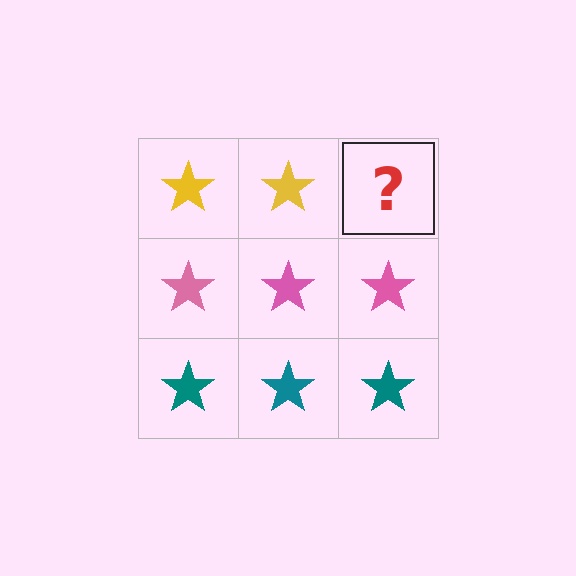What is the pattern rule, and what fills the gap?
The rule is that each row has a consistent color. The gap should be filled with a yellow star.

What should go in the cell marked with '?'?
The missing cell should contain a yellow star.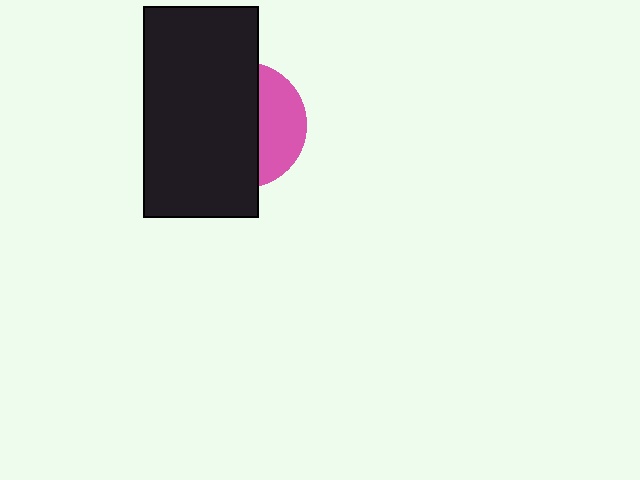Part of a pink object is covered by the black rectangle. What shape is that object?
It is a circle.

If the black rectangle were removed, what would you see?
You would see the complete pink circle.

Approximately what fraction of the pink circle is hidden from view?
Roughly 65% of the pink circle is hidden behind the black rectangle.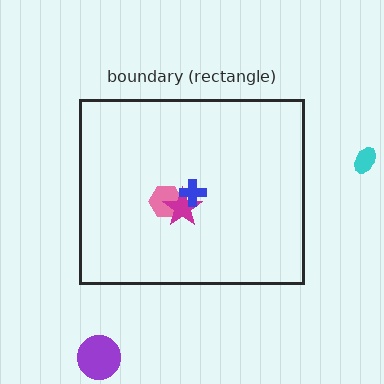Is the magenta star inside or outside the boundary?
Inside.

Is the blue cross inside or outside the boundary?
Inside.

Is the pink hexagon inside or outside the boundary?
Inside.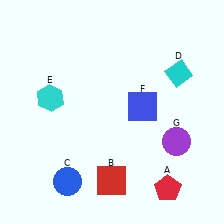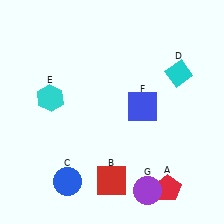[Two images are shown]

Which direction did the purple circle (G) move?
The purple circle (G) moved down.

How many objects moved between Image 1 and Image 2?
1 object moved between the two images.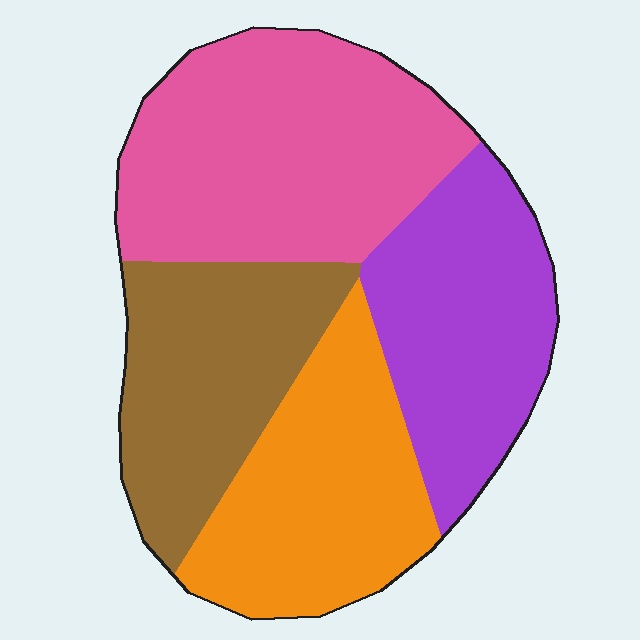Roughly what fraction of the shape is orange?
Orange takes up between a sixth and a third of the shape.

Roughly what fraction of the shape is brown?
Brown covers around 20% of the shape.